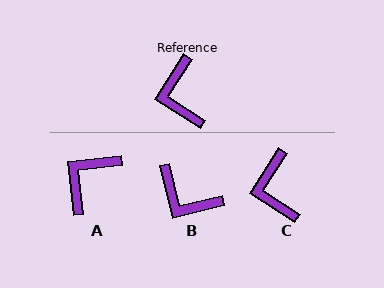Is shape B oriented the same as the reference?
No, it is off by about 46 degrees.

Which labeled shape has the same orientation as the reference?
C.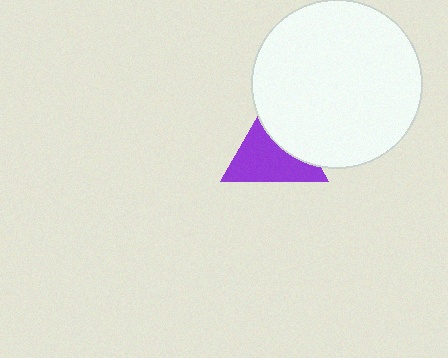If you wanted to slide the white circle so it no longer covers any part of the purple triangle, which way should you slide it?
Slide it toward the upper-right — that is the most direct way to separate the two shapes.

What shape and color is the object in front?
The object in front is a white circle.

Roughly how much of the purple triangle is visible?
About half of it is visible (roughly 62%).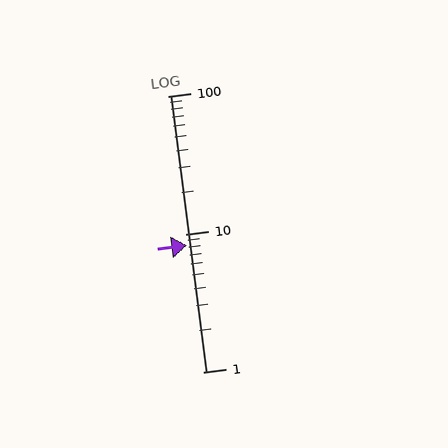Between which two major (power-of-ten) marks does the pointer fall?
The pointer is between 1 and 10.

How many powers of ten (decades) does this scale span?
The scale spans 2 decades, from 1 to 100.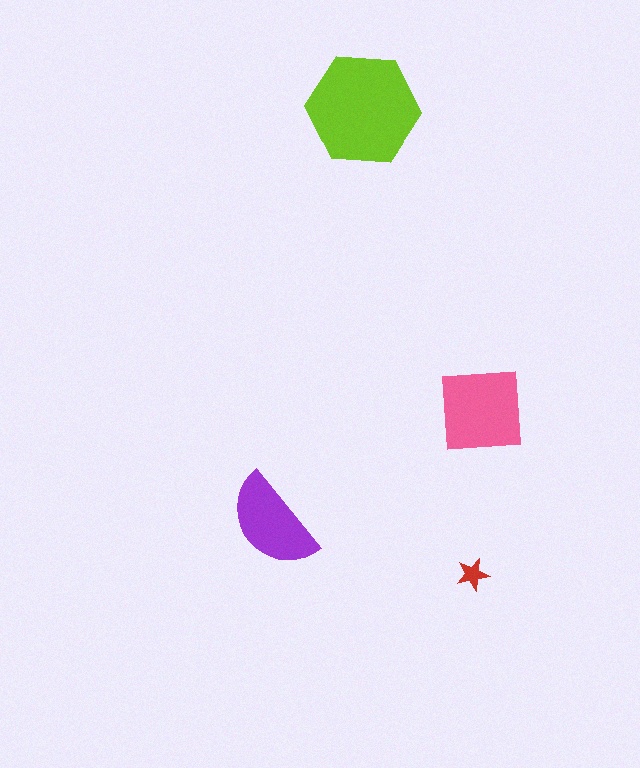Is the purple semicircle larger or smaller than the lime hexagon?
Smaller.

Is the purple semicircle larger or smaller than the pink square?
Smaller.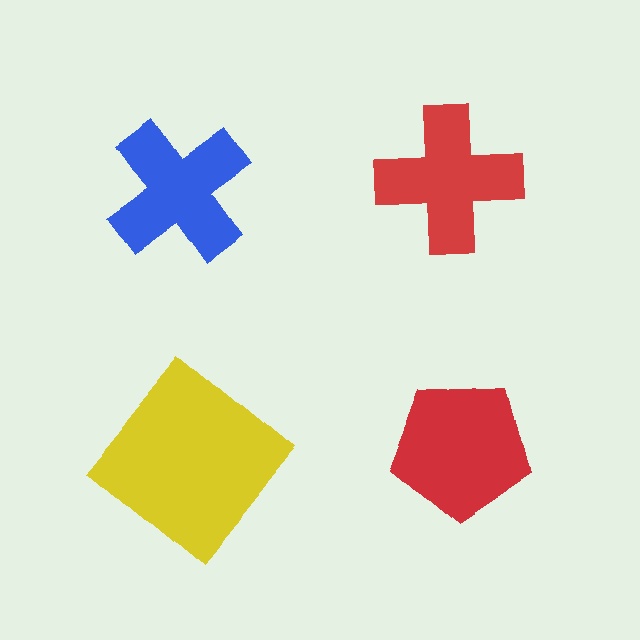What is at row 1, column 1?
A blue cross.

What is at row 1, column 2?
A red cross.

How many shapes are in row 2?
2 shapes.